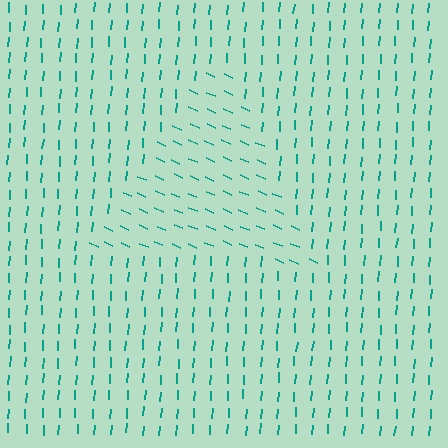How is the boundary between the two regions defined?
The boundary is defined purely by a change in line orientation (approximately 71 degrees difference). All lines are the same color and thickness.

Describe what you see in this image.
The image is filled with small teal line segments. A triangle region in the image has lines oriented differently from the surrounding lines, creating a visible texture boundary.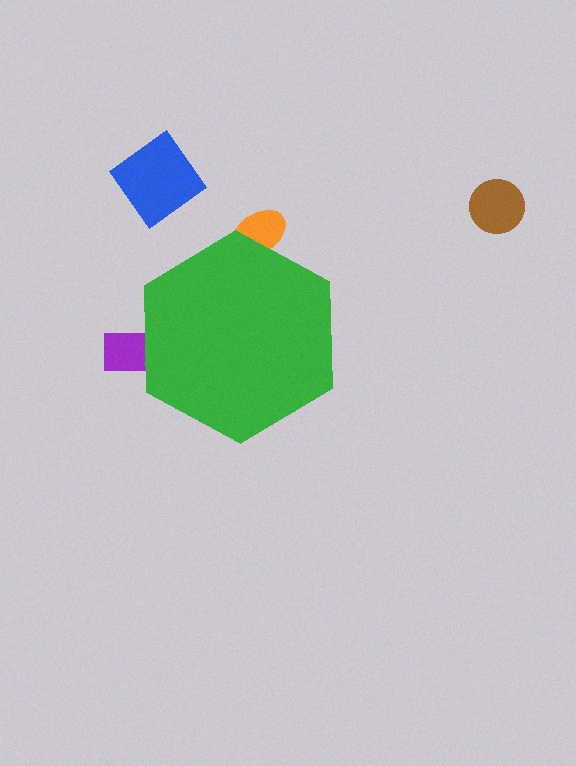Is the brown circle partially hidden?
No, the brown circle is fully visible.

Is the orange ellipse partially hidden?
Yes, the orange ellipse is partially hidden behind the green hexagon.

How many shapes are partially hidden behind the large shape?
2 shapes are partially hidden.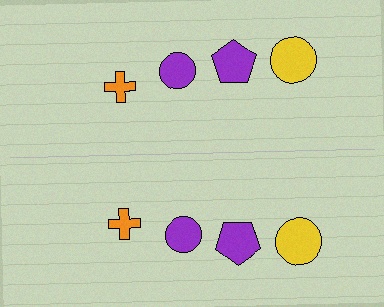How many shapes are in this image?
There are 8 shapes in this image.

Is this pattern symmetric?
Yes, this pattern has bilateral (reflection) symmetry.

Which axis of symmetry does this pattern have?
The pattern has a horizontal axis of symmetry running through the center of the image.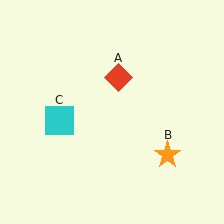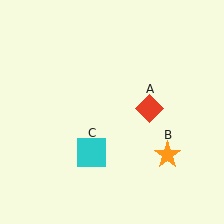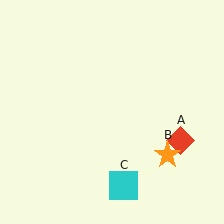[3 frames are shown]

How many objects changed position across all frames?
2 objects changed position: red diamond (object A), cyan square (object C).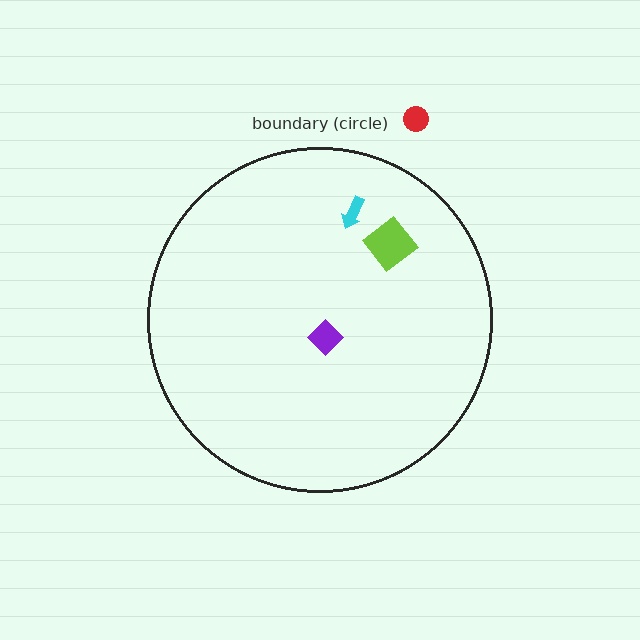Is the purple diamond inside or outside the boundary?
Inside.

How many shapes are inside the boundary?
3 inside, 1 outside.